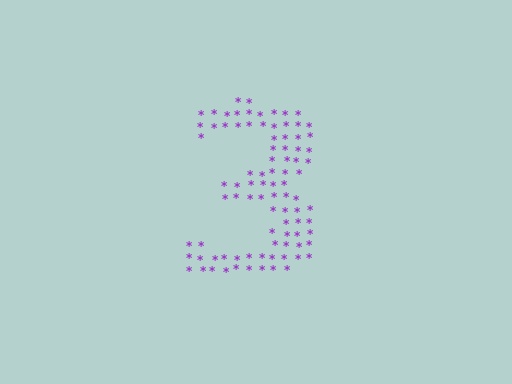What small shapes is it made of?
It is made of small asterisks.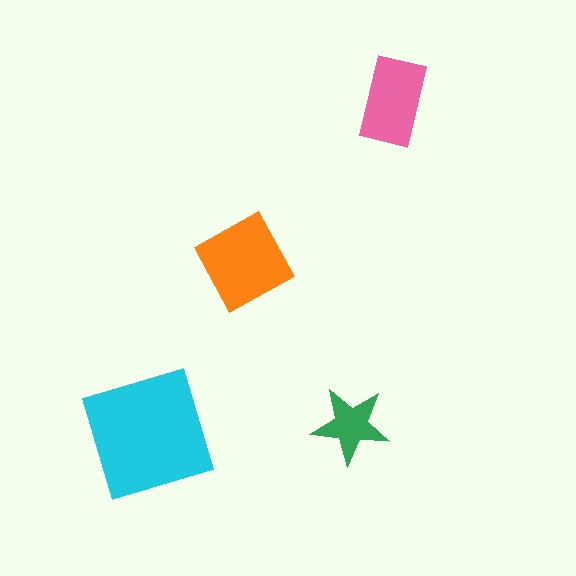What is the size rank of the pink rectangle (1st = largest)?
3rd.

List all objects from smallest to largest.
The green star, the pink rectangle, the orange diamond, the cyan square.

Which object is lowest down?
The cyan square is bottommost.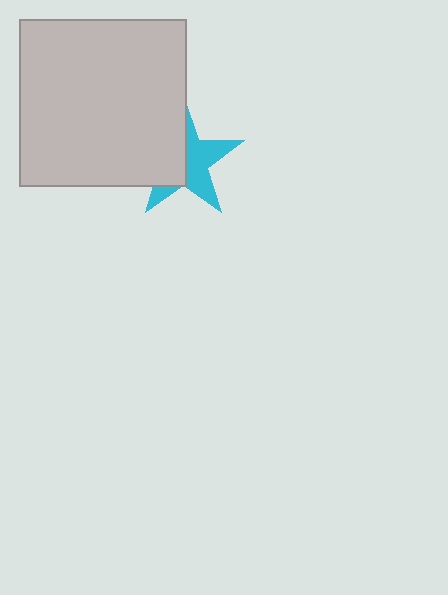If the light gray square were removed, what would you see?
You would see the complete cyan star.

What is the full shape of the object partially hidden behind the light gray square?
The partially hidden object is a cyan star.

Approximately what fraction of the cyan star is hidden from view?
Roughly 50% of the cyan star is hidden behind the light gray square.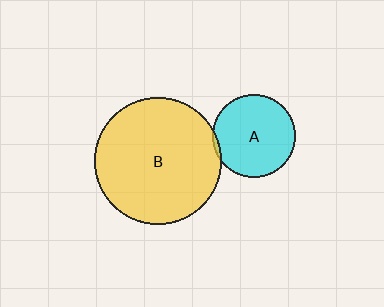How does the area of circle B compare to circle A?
Approximately 2.3 times.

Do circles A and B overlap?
Yes.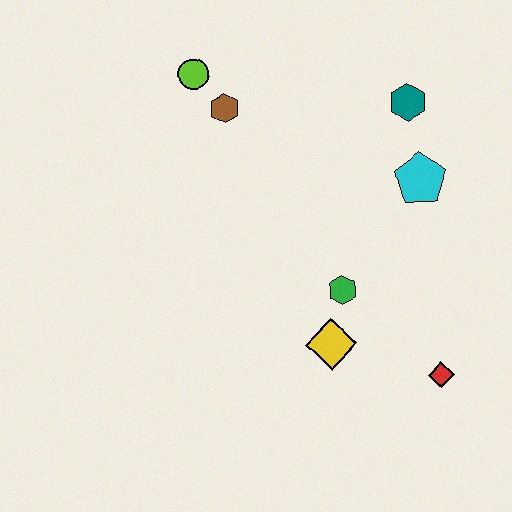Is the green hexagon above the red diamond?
Yes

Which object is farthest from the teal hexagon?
The red diamond is farthest from the teal hexagon.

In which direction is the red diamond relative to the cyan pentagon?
The red diamond is below the cyan pentagon.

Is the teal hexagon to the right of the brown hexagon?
Yes